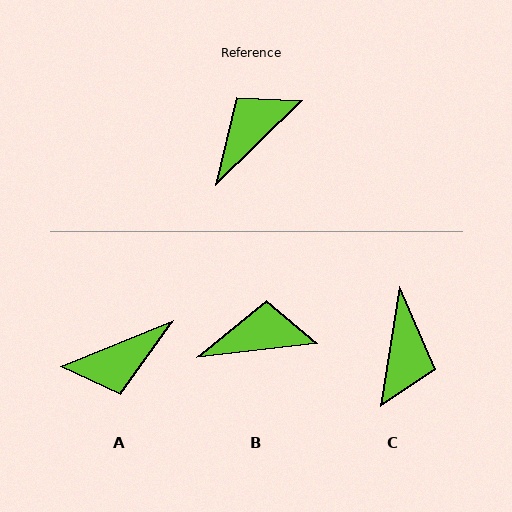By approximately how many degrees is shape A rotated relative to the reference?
Approximately 157 degrees counter-clockwise.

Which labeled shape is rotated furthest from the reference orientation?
A, about 157 degrees away.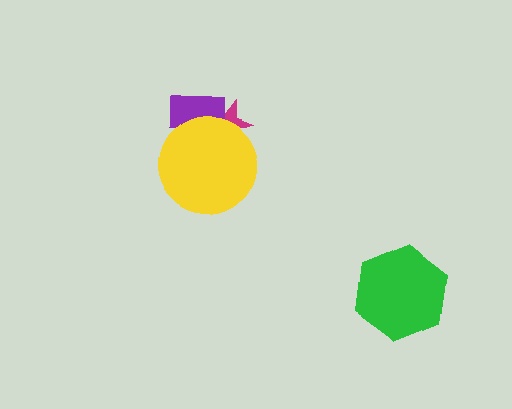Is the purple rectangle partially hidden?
Yes, it is partially covered by another shape.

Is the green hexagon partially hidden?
No, no other shape covers it.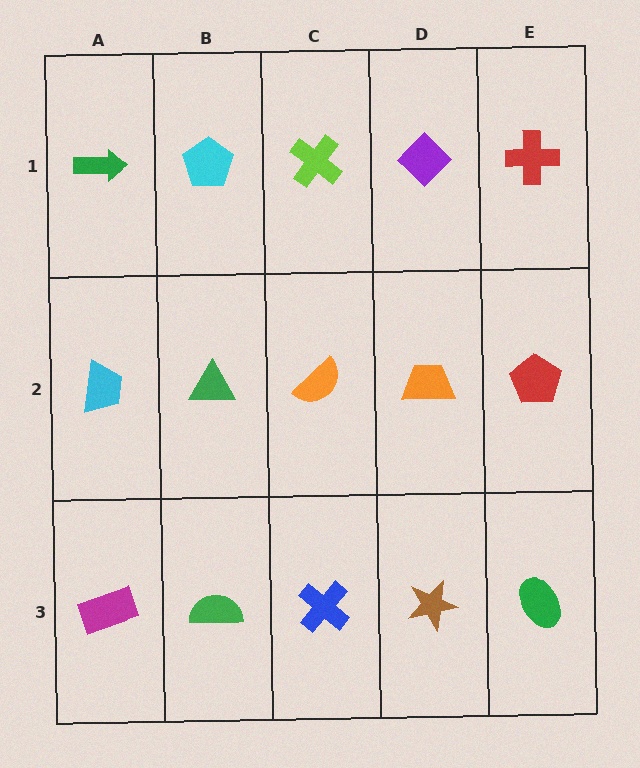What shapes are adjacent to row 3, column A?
A cyan trapezoid (row 2, column A), a green semicircle (row 3, column B).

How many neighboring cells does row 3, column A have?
2.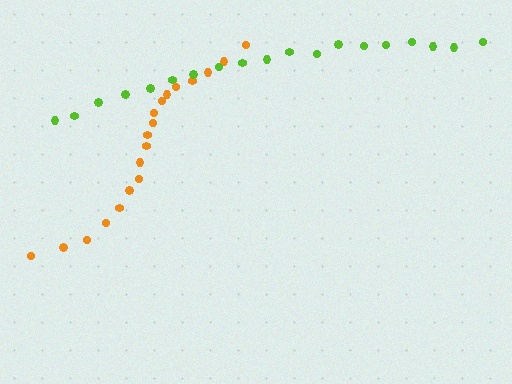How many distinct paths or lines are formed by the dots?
There are 2 distinct paths.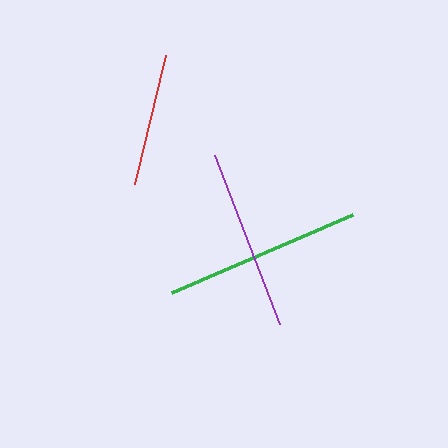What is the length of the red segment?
The red segment is approximately 133 pixels long.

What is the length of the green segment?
The green segment is approximately 198 pixels long.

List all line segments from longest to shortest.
From longest to shortest: green, purple, red.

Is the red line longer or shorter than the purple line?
The purple line is longer than the red line.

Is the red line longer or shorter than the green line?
The green line is longer than the red line.